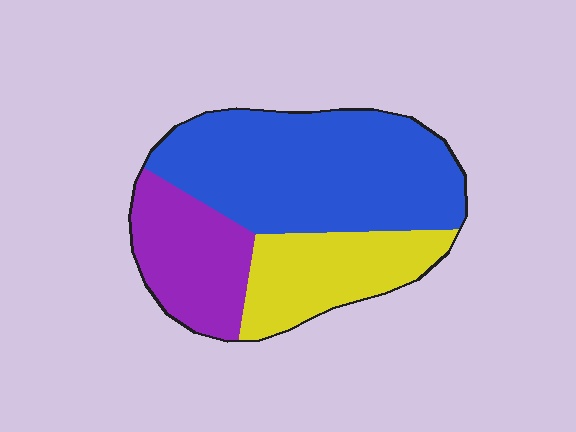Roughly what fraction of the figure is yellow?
Yellow takes up between a sixth and a third of the figure.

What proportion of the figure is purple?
Purple covers roughly 25% of the figure.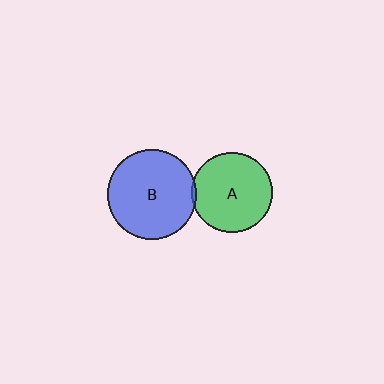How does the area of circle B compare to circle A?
Approximately 1.2 times.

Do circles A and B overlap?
Yes.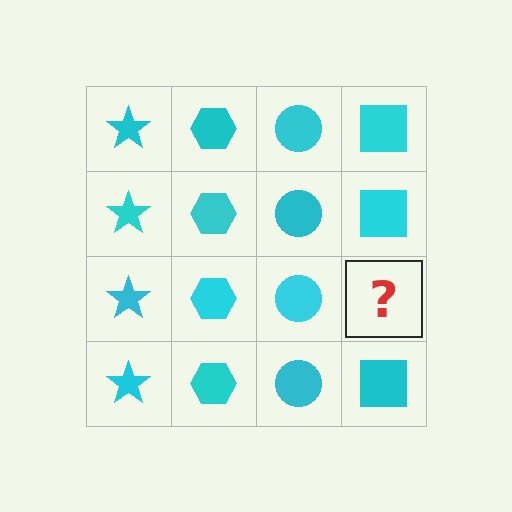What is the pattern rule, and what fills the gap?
The rule is that each column has a consistent shape. The gap should be filled with a cyan square.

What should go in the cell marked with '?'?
The missing cell should contain a cyan square.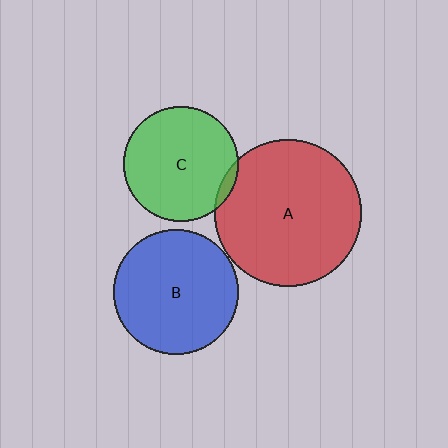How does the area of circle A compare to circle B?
Approximately 1.4 times.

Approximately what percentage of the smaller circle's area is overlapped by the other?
Approximately 5%.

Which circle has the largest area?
Circle A (red).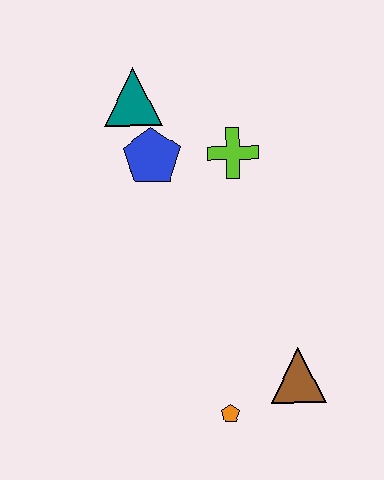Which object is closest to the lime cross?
The blue pentagon is closest to the lime cross.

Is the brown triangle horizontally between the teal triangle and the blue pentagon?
No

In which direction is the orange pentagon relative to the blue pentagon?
The orange pentagon is below the blue pentagon.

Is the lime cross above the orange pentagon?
Yes